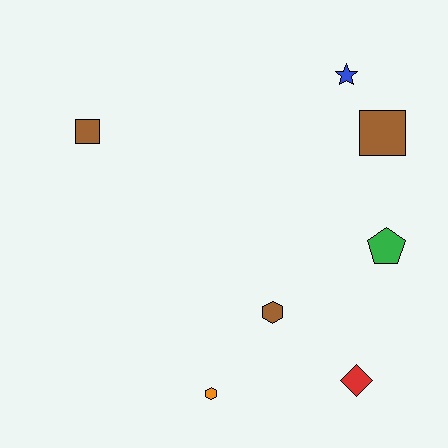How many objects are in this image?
There are 7 objects.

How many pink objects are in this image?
There are no pink objects.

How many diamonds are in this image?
There is 1 diamond.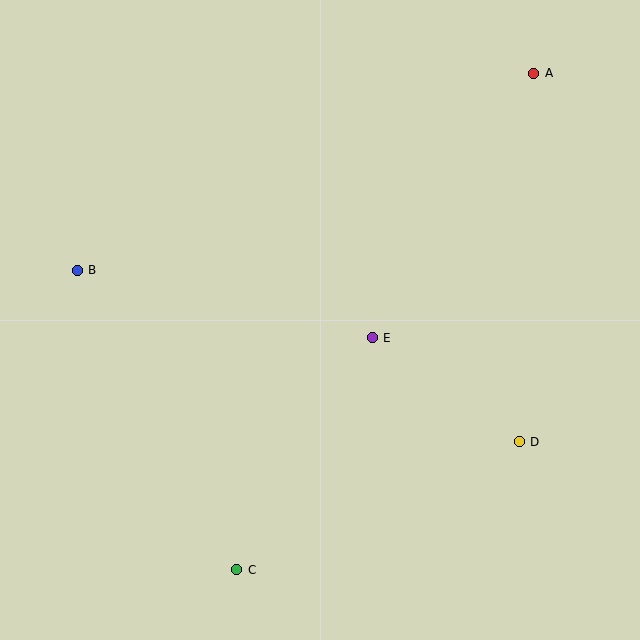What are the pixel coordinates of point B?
Point B is at (77, 270).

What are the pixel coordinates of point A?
Point A is at (534, 73).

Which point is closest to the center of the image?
Point E at (372, 338) is closest to the center.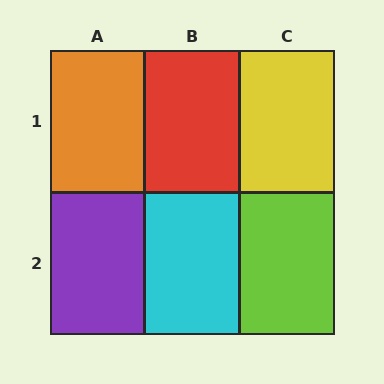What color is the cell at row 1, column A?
Orange.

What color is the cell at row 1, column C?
Yellow.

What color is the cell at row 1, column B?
Red.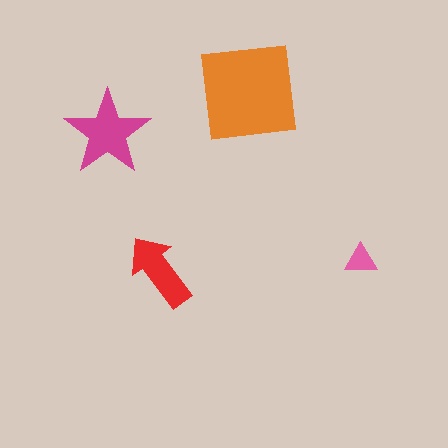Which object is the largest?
The orange square.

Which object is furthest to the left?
The magenta star is leftmost.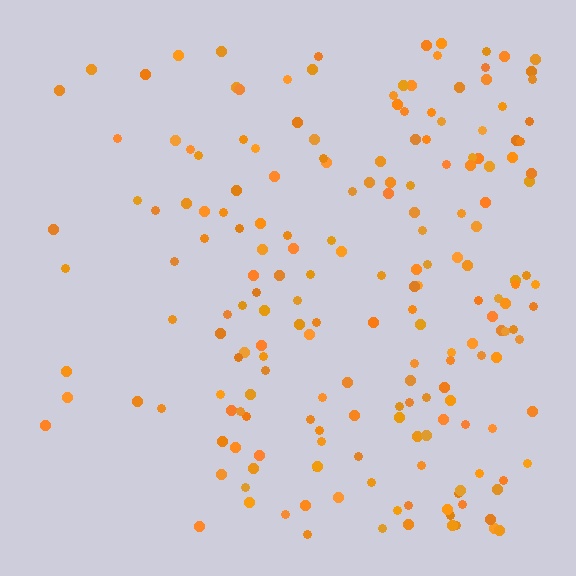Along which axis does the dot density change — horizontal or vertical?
Horizontal.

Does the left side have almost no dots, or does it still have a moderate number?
Still a moderate number, just noticeably fewer than the right.